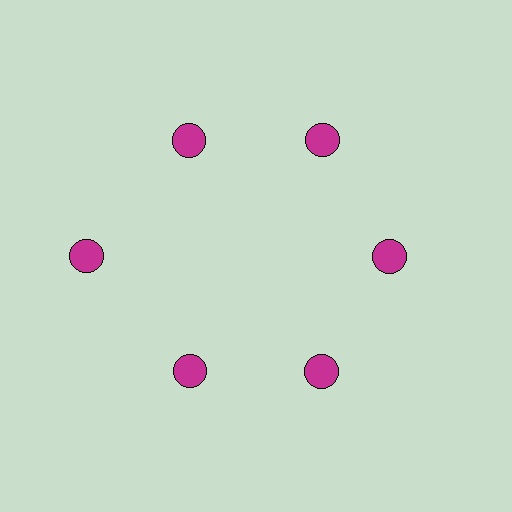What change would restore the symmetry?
The symmetry would be restored by moving it inward, back onto the ring so that all 6 circles sit at equal angles and equal distance from the center.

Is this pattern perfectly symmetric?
No. The 6 magenta circles are arranged in a ring, but one element near the 9 o'clock position is pushed outward from the center, breaking the 6-fold rotational symmetry.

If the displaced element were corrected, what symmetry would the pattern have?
It would have 6-fold rotational symmetry — the pattern would map onto itself every 60 degrees.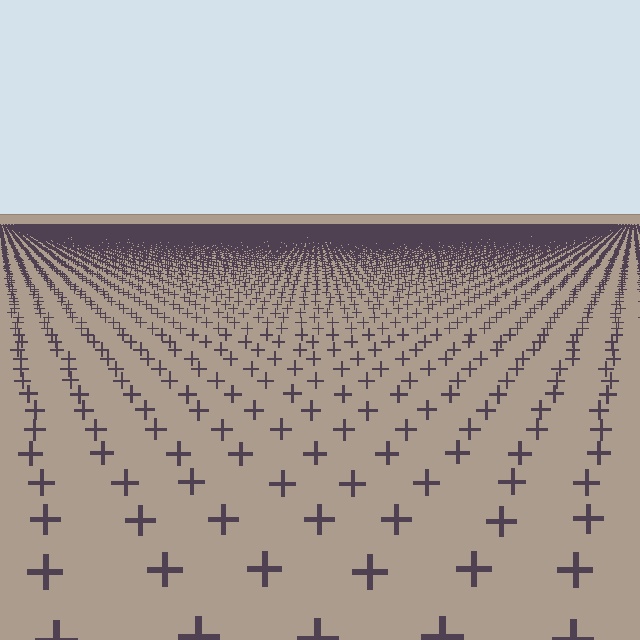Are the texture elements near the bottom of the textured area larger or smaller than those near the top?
Larger. Near the bottom, elements are closer to the viewer and appear at a bigger on-screen size.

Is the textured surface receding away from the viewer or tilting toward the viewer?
The surface is receding away from the viewer. Texture elements get smaller and denser toward the top.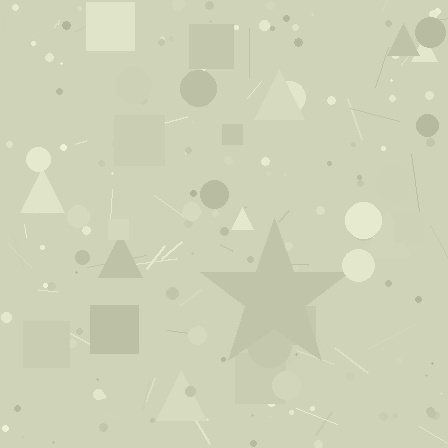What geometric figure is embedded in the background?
A star is embedded in the background.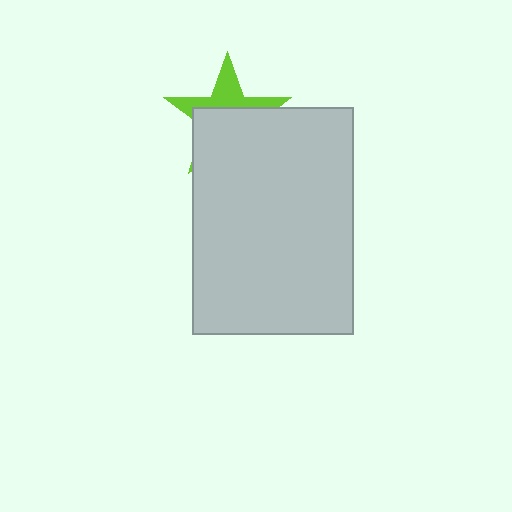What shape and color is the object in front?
The object in front is a light gray rectangle.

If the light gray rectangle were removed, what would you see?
You would see the complete lime star.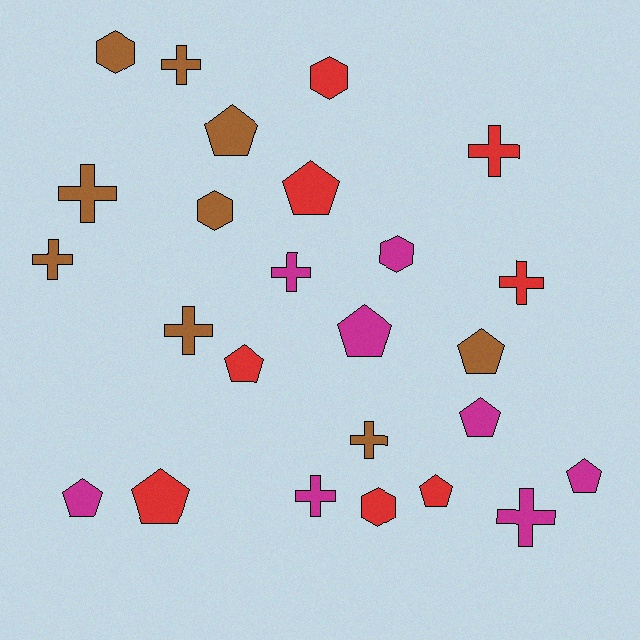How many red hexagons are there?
There are 2 red hexagons.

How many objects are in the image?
There are 25 objects.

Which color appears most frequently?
Brown, with 9 objects.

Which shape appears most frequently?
Cross, with 10 objects.